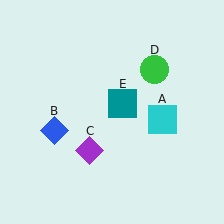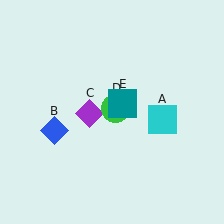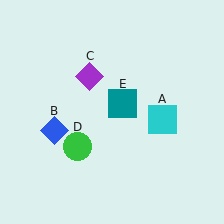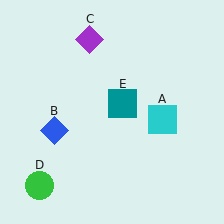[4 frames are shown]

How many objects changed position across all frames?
2 objects changed position: purple diamond (object C), green circle (object D).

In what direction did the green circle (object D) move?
The green circle (object D) moved down and to the left.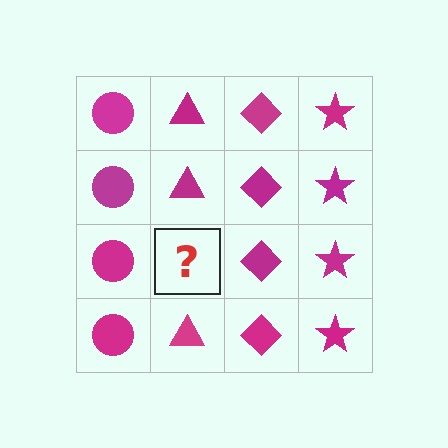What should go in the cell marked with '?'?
The missing cell should contain a magenta triangle.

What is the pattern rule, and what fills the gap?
The rule is that each column has a consistent shape. The gap should be filled with a magenta triangle.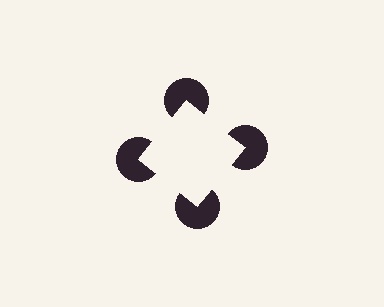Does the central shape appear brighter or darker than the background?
It typically appears slightly brighter than the background, even though no actual brightness change is drawn.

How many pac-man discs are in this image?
There are 4 — one at each vertex of the illusory square.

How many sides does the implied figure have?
4 sides.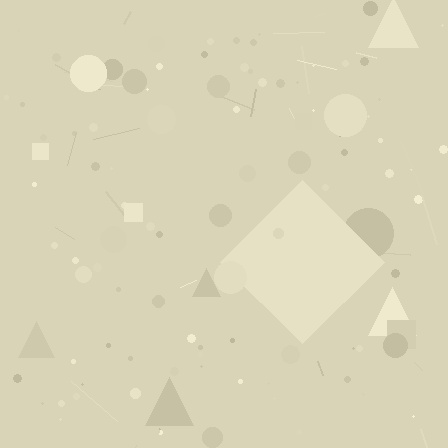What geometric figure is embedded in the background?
A diamond is embedded in the background.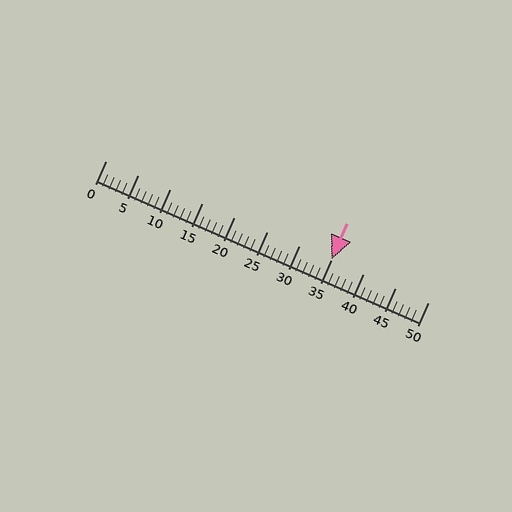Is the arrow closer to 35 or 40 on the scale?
The arrow is closer to 35.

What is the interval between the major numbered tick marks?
The major tick marks are spaced 5 units apart.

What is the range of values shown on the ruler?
The ruler shows values from 0 to 50.